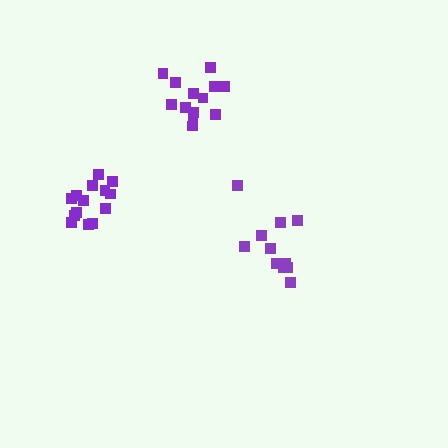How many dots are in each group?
Group 1: 11 dots, Group 2: 13 dots, Group 3: 14 dots (38 total).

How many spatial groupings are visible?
There are 3 spatial groupings.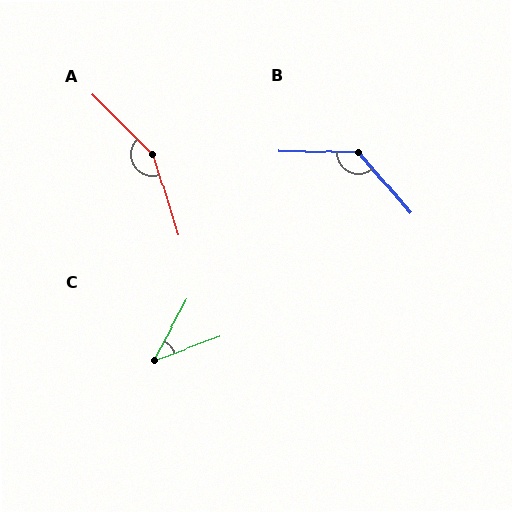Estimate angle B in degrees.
Approximately 132 degrees.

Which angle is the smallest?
C, at approximately 41 degrees.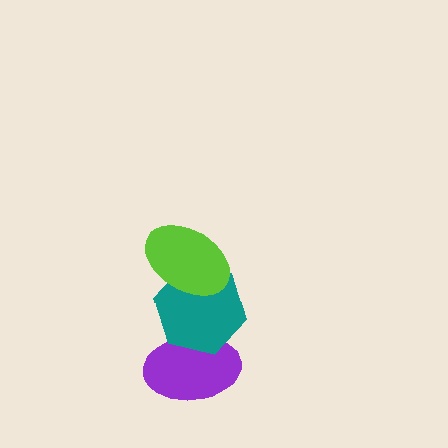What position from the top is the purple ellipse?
The purple ellipse is 3rd from the top.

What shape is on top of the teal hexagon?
The lime ellipse is on top of the teal hexagon.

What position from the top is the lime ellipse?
The lime ellipse is 1st from the top.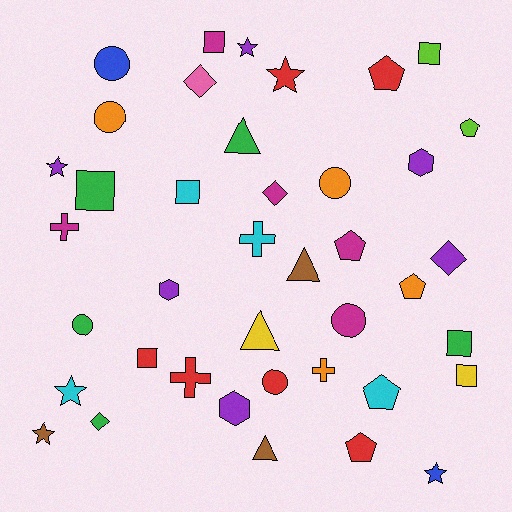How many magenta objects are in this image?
There are 5 magenta objects.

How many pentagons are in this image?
There are 6 pentagons.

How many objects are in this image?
There are 40 objects.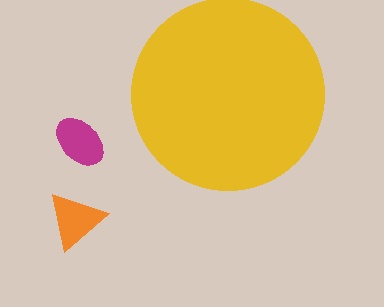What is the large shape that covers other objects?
A yellow circle.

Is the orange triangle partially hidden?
No, the orange triangle is fully visible.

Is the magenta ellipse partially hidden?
No, the magenta ellipse is fully visible.